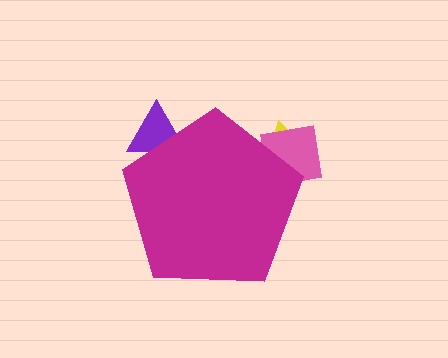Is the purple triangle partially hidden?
Yes, the purple triangle is partially hidden behind the magenta pentagon.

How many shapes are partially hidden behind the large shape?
3 shapes are partially hidden.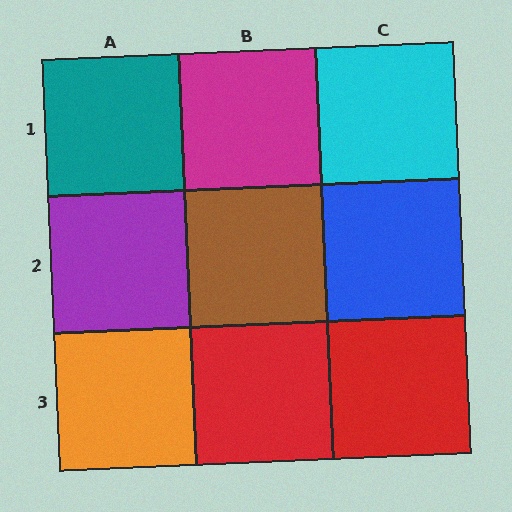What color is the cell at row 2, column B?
Brown.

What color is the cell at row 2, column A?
Purple.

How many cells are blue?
1 cell is blue.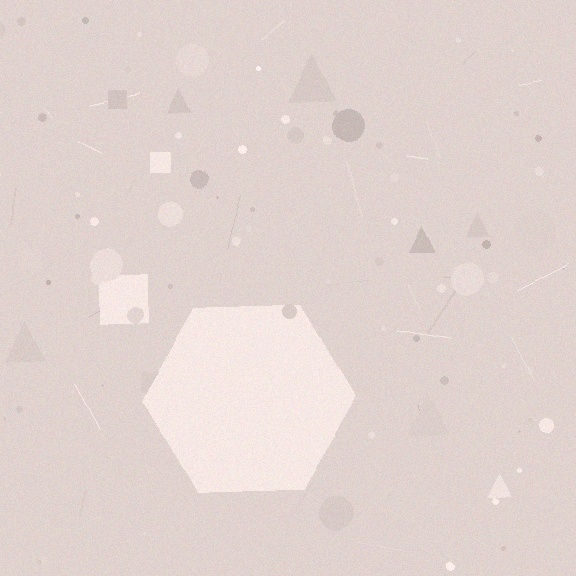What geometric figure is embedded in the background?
A hexagon is embedded in the background.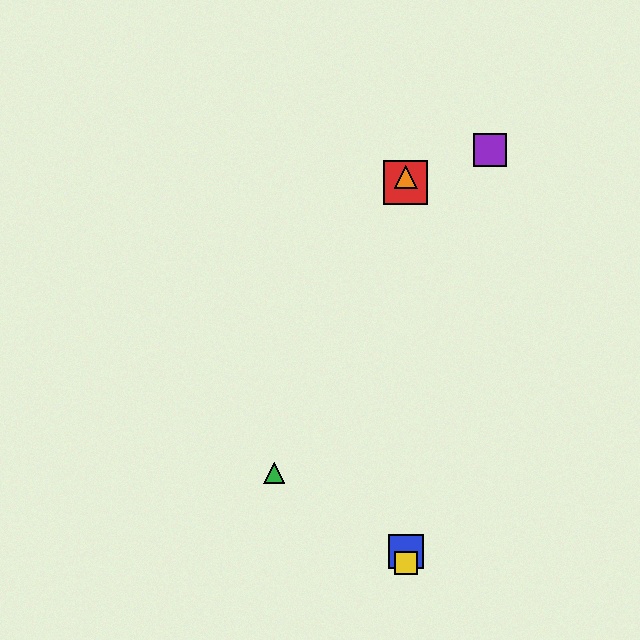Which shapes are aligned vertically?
The red square, the blue square, the yellow square, the orange triangle are aligned vertically.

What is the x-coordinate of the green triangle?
The green triangle is at x≈274.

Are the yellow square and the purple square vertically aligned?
No, the yellow square is at x≈406 and the purple square is at x≈490.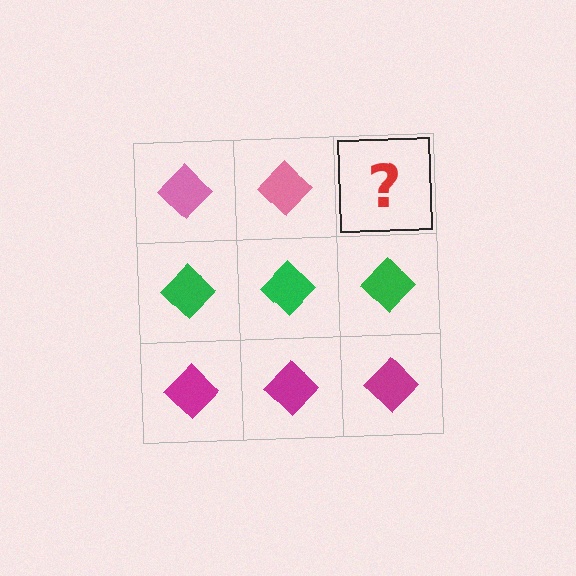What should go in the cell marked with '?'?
The missing cell should contain a pink diamond.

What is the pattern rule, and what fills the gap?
The rule is that each row has a consistent color. The gap should be filled with a pink diamond.